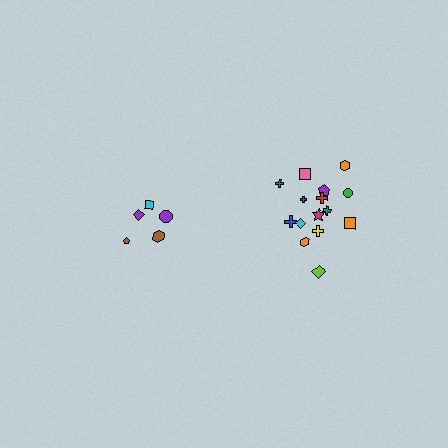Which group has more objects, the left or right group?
The right group.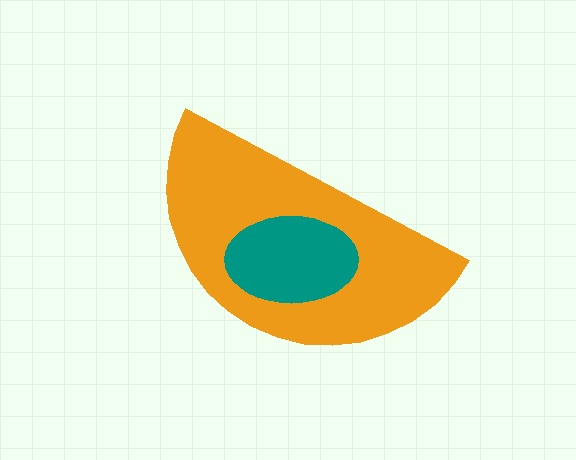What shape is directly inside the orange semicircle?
The teal ellipse.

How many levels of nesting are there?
2.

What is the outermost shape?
The orange semicircle.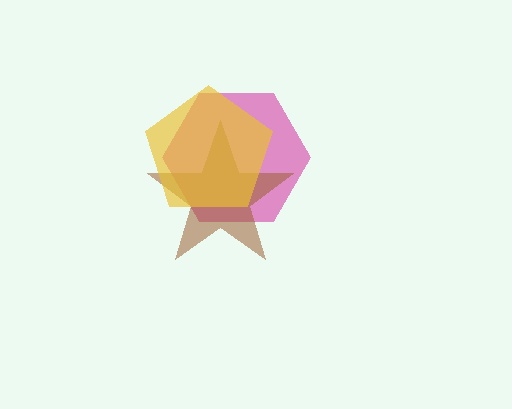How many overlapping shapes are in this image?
There are 3 overlapping shapes in the image.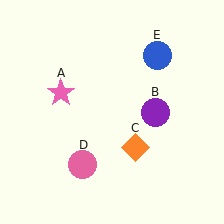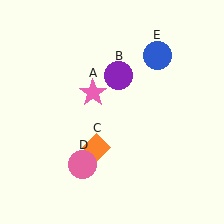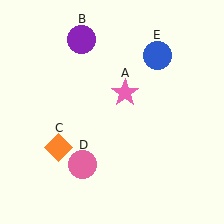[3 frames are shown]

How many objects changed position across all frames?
3 objects changed position: pink star (object A), purple circle (object B), orange diamond (object C).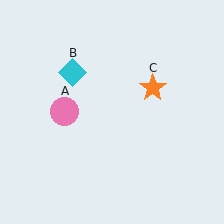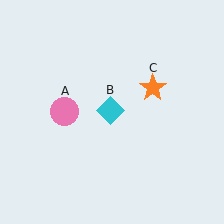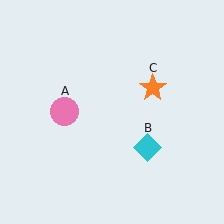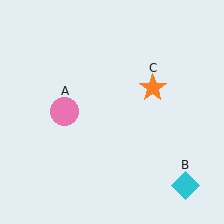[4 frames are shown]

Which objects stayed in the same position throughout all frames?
Pink circle (object A) and orange star (object C) remained stationary.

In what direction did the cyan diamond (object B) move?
The cyan diamond (object B) moved down and to the right.